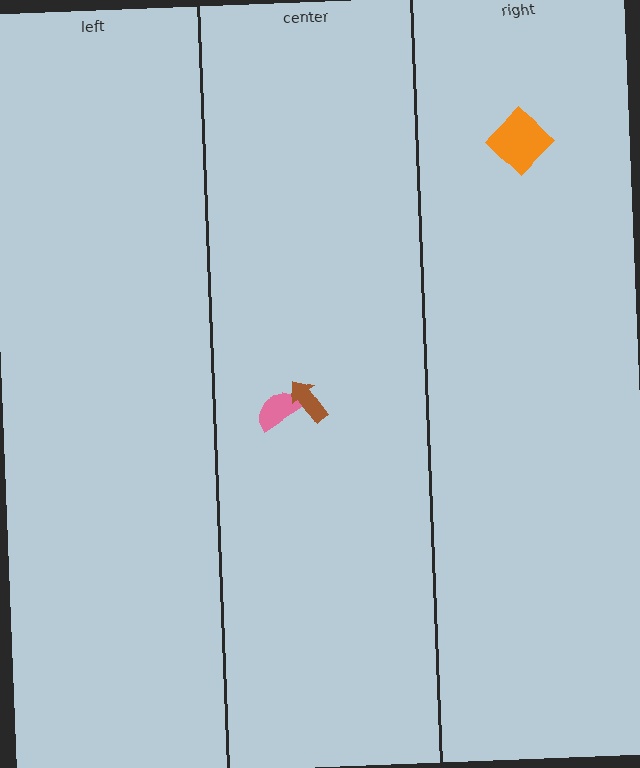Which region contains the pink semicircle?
The center region.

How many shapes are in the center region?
2.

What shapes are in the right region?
The orange diamond.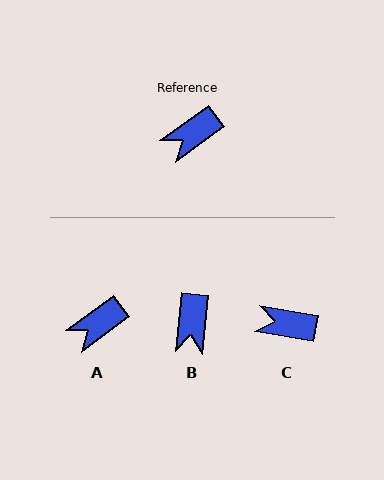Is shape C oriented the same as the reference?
No, it is off by about 46 degrees.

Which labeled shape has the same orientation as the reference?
A.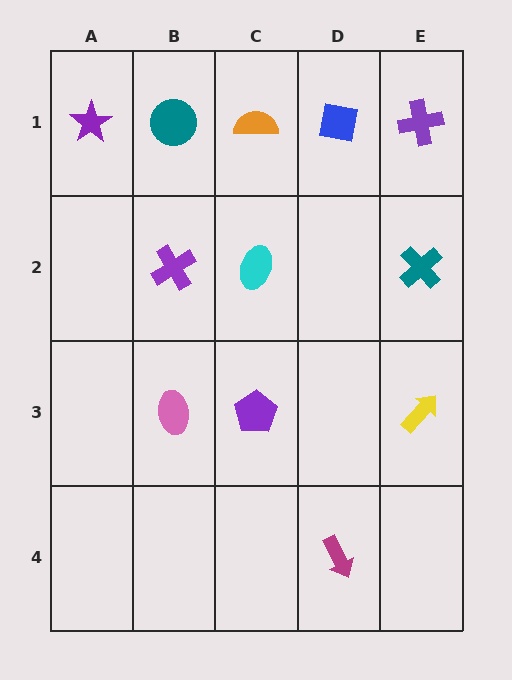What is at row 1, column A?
A purple star.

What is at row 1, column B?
A teal circle.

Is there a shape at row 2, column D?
No, that cell is empty.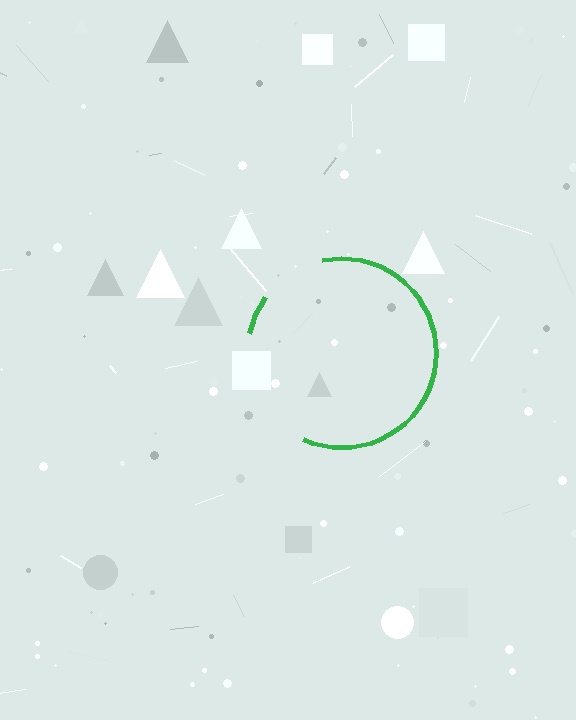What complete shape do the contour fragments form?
The contour fragments form a circle.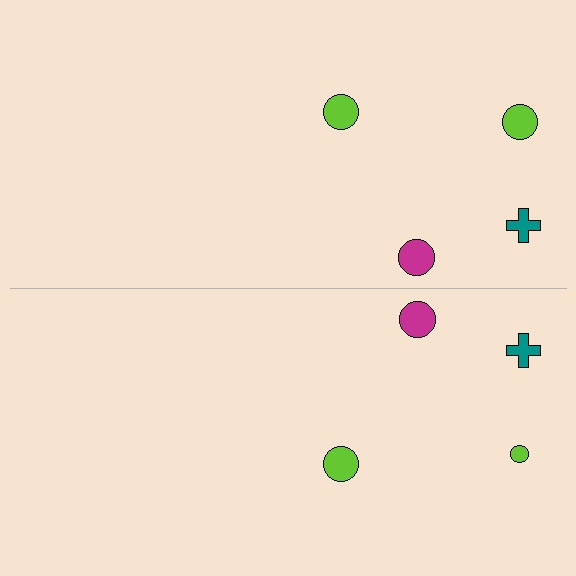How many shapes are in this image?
There are 8 shapes in this image.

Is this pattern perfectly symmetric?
No, the pattern is not perfectly symmetric. The lime circle on the bottom side has a different size than its mirror counterpart.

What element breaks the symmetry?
The lime circle on the bottom side has a different size than its mirror counterpart.